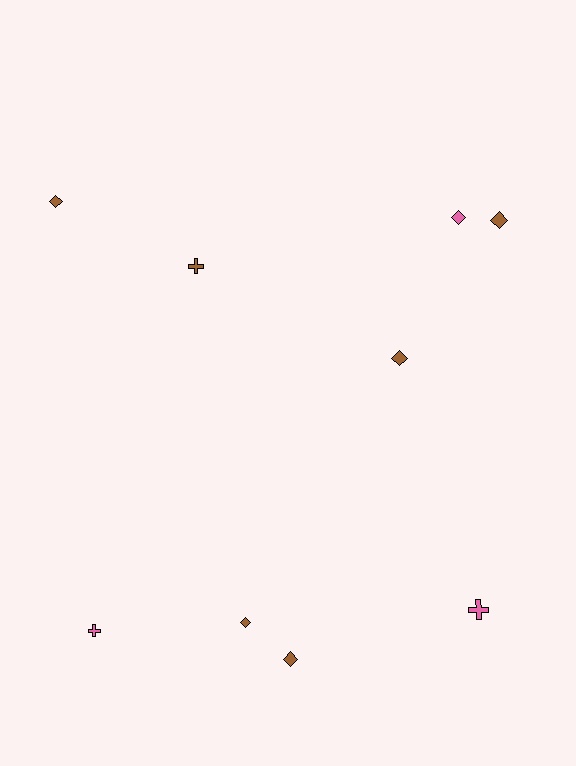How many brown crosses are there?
There is 1 brown cross.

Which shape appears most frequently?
Diamond, with 6 objects.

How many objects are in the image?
There are 9 objects.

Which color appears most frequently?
Brown, with 6 objects.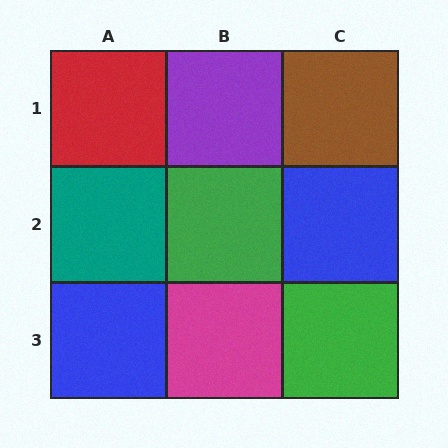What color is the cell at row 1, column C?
Brown.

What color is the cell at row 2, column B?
Green.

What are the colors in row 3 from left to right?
Blue, magenta, green.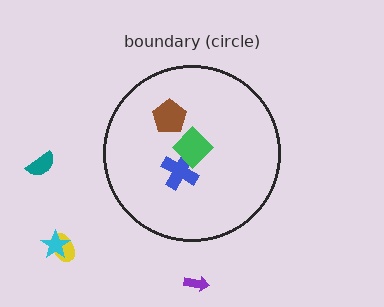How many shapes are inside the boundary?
3 inside, 4 outside.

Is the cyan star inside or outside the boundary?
Outside.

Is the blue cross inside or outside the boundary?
Inside.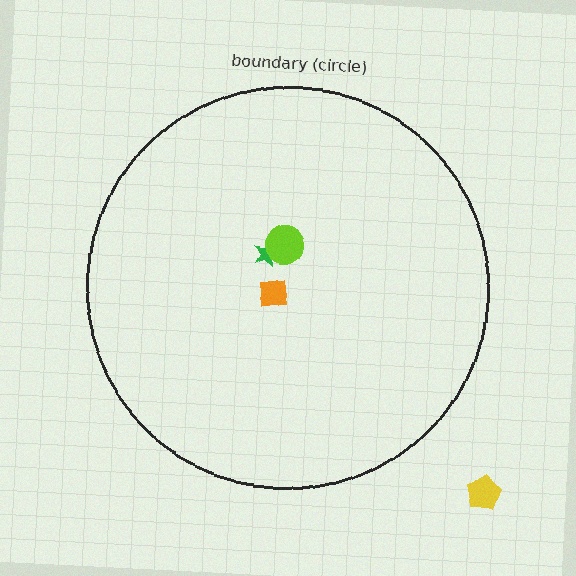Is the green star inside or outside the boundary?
Inside.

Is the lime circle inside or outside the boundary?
Inside.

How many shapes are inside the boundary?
3 inside, 1 outside.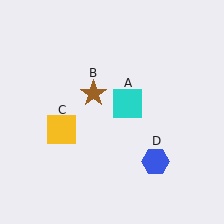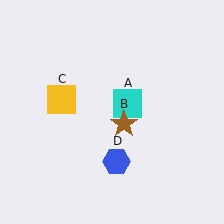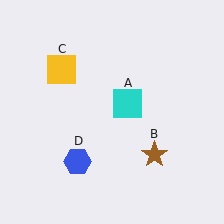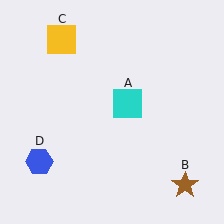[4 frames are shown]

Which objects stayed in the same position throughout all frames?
Cyan square (object A) remained stationary.